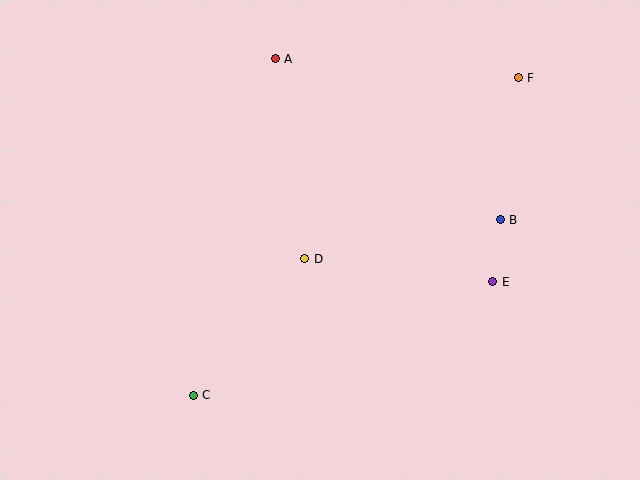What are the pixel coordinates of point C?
Point C is at (193, 395).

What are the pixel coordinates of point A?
Point A is at (275, 59).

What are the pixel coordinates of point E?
Point E is at (493, 282).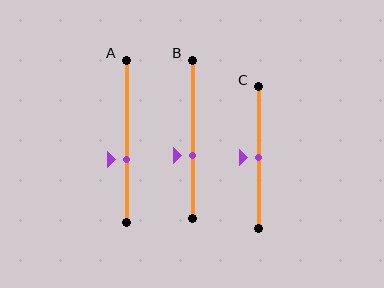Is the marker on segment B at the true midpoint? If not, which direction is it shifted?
No, the marker on segment B is shifted downward by about 11% of the segment length.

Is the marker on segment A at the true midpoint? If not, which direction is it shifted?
No, the marker on segment A is shifted downward by about 11% of the segment length.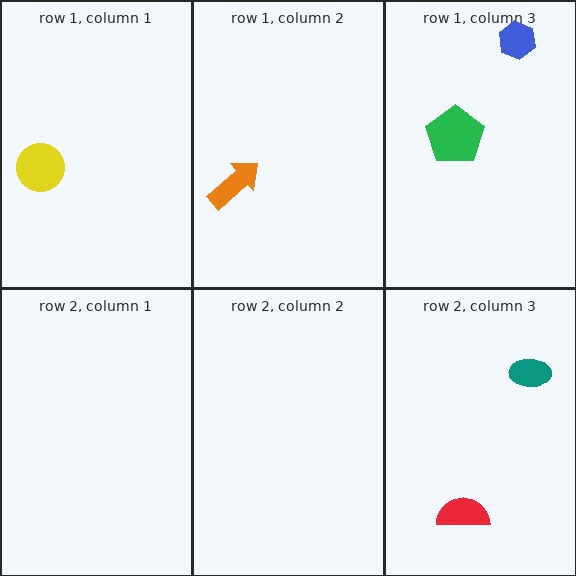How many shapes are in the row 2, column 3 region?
2.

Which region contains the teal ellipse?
The row 2, column 3 region.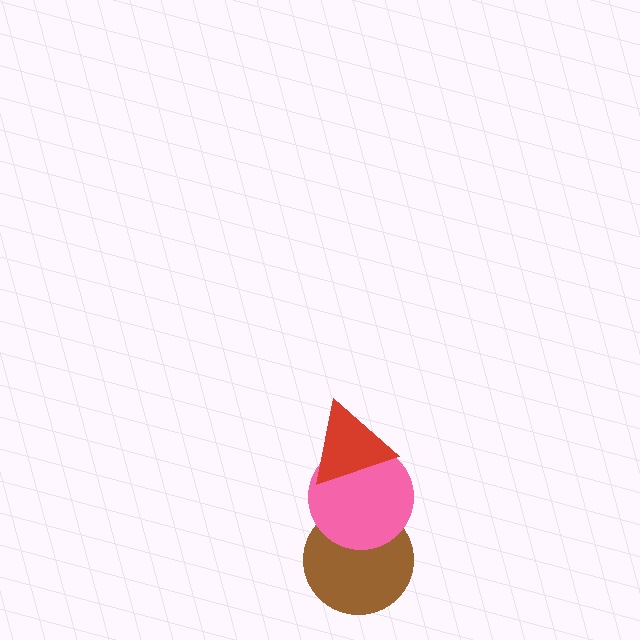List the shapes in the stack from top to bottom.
From top to bottom: the red triangle, the pink circle, the brown circle.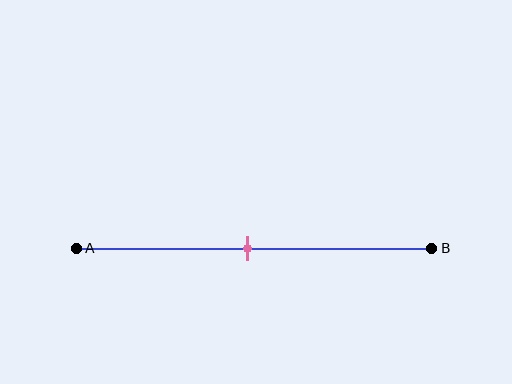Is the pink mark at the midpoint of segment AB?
Yes, the mark is approximately at the midpoint.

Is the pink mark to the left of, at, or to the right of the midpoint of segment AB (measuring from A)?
The pink mark is approximately at the midpoint of segment AB.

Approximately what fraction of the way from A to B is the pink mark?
The pink mark is approximately 50% of the way from A to B.